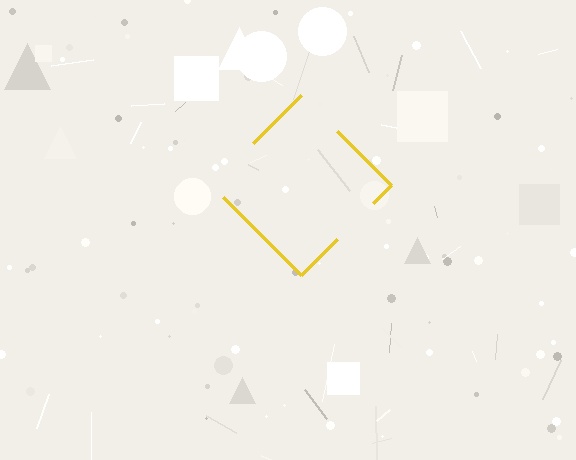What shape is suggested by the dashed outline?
The dashed outline suggests a diamond.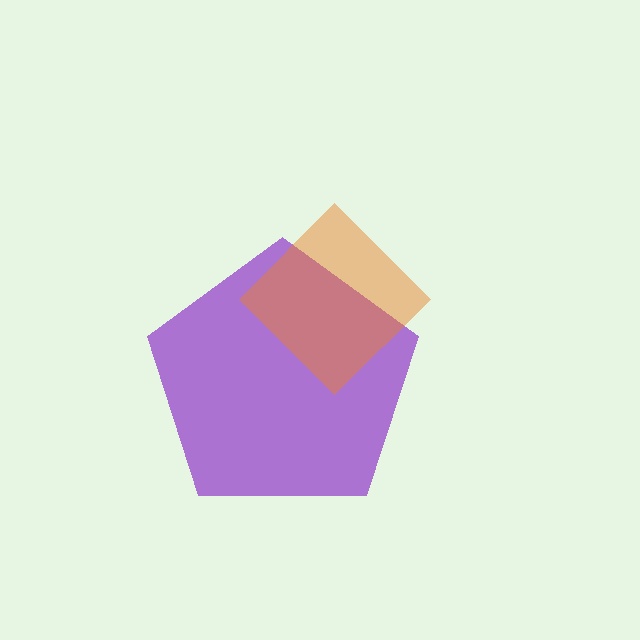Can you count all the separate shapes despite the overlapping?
Yes, there are 2 separate shapes.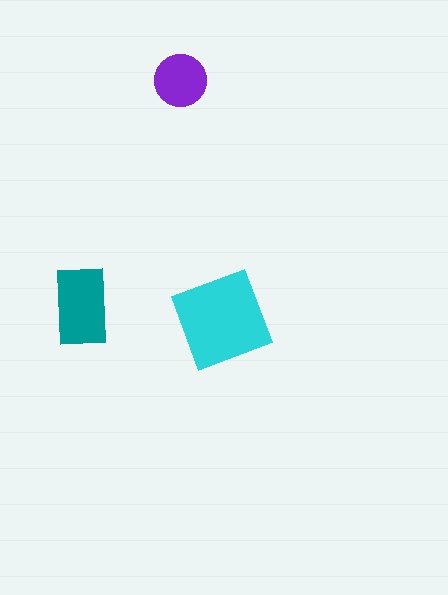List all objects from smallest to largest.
The purple circle, the teal rectangle, the cyan diamond.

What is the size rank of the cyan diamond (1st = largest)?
1st.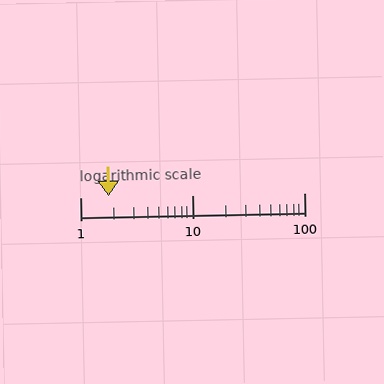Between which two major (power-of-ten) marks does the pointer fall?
The pointer is between 1 and 10.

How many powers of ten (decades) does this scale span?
The scale spans 2 decades, from 1 to 100.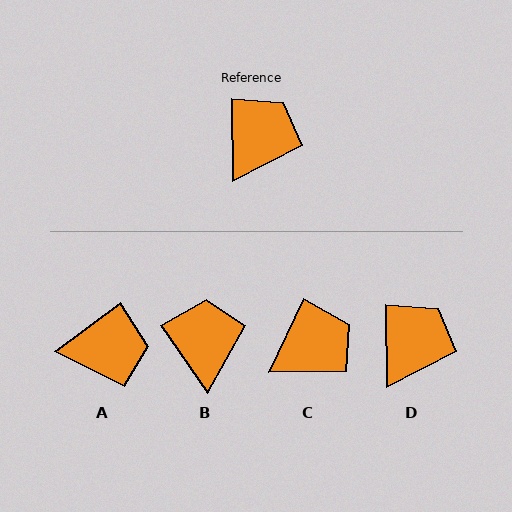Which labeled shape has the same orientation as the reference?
D.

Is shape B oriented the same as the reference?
No, it is off by about 34 degrees.